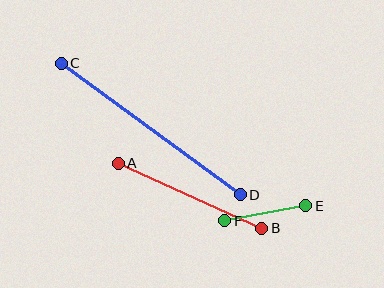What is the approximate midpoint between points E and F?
The midpoint is at approximately (265, 213) pixels.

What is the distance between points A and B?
The distance is approximately 158 pixels.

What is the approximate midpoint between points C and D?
The midpoint is at approximately (151, 129) pixels.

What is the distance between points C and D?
The distance is approximately 222 pixels.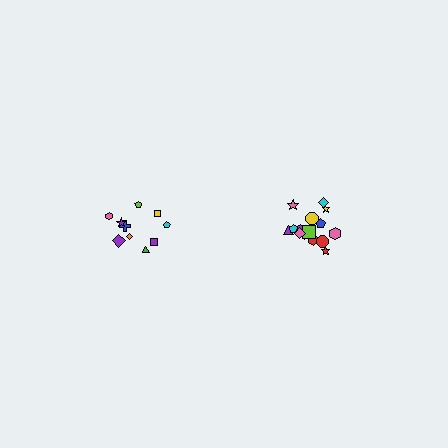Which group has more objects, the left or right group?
The right group.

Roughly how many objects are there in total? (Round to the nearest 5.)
Roughly 25 objects in total.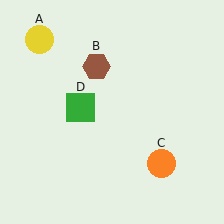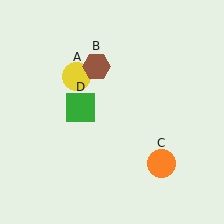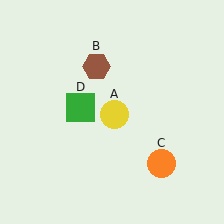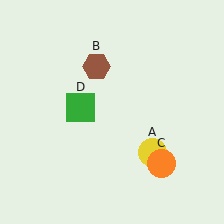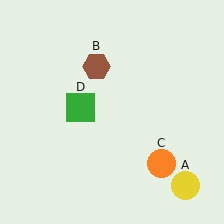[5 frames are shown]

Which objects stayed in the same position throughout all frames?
Brown hexagon (object B) and orange circle (object C) and green square (object D) remained stationary.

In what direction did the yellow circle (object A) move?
The yellow circle (object A) moved down and to the right.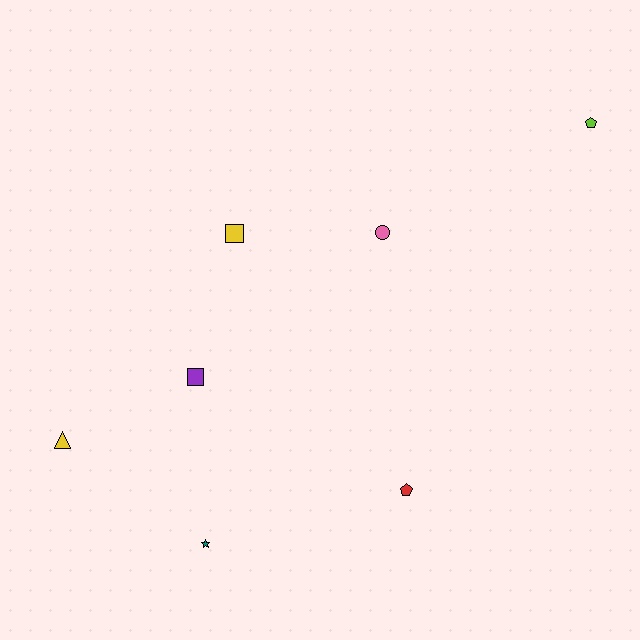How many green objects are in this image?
There are no green objects.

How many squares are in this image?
There are 2 squares.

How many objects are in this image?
There are 7 objects.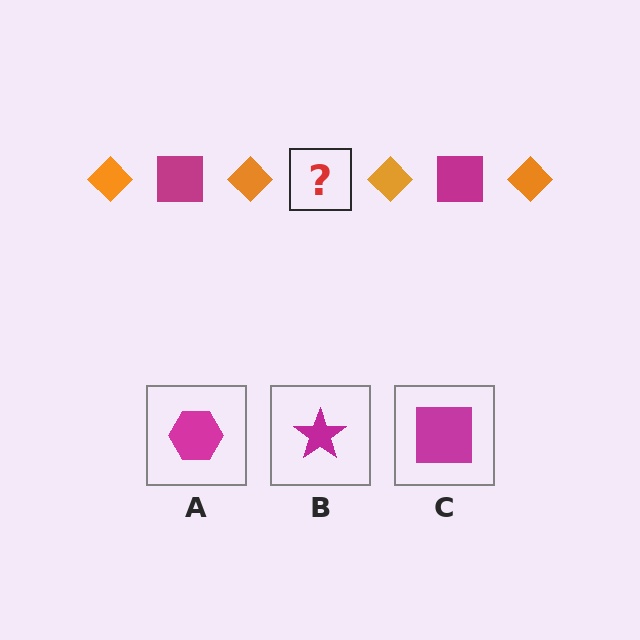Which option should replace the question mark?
Option C.